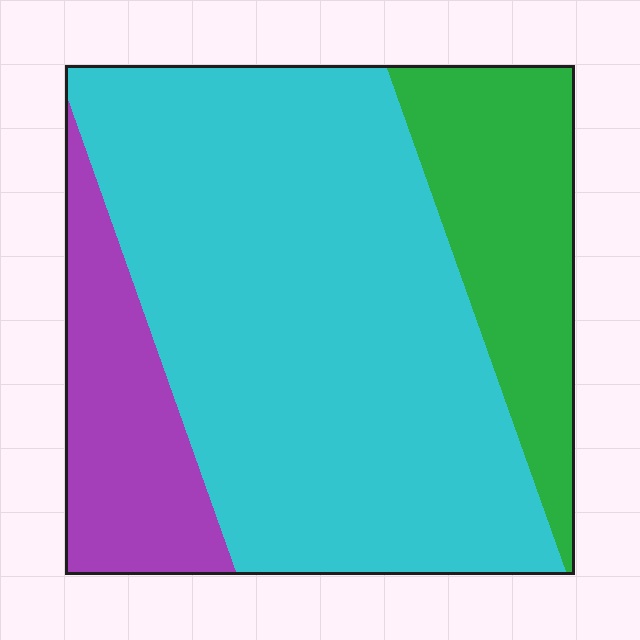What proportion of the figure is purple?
Purple covers around 15% of the figure.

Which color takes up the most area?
Cyan, at roughly 65%.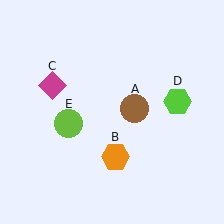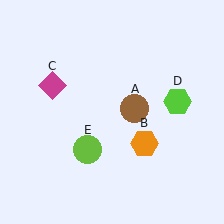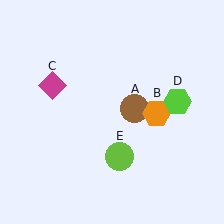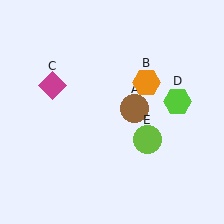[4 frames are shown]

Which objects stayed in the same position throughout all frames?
Brown circle (object A) and magenta diamond (object C) and lime hexagon (object D) remained stationary.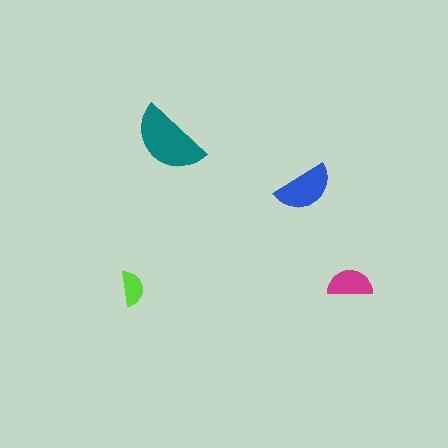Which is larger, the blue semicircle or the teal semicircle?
The teal one.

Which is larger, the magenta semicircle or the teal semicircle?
The teal one.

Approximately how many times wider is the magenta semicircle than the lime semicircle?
About 1.5 times wider.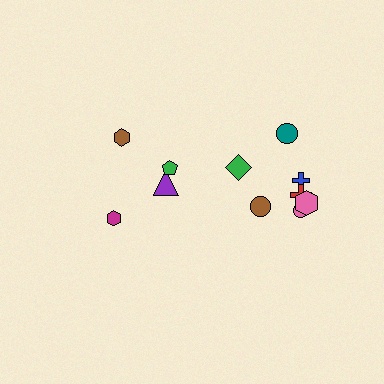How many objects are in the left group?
There are 4 objects.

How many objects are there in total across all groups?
There are 11 objects.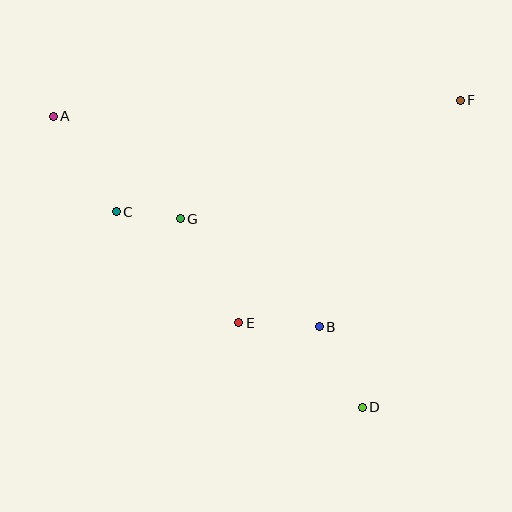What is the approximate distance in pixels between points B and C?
The distance between B and C is approximately 233 pixels.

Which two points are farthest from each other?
Points A and D are farthest from each other.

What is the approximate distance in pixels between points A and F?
The distance between A and F is approximately 407 pixels.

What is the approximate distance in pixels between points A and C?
The distance between A and C is approximately 114 pixels.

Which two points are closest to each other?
Points C and G are closest to each other.